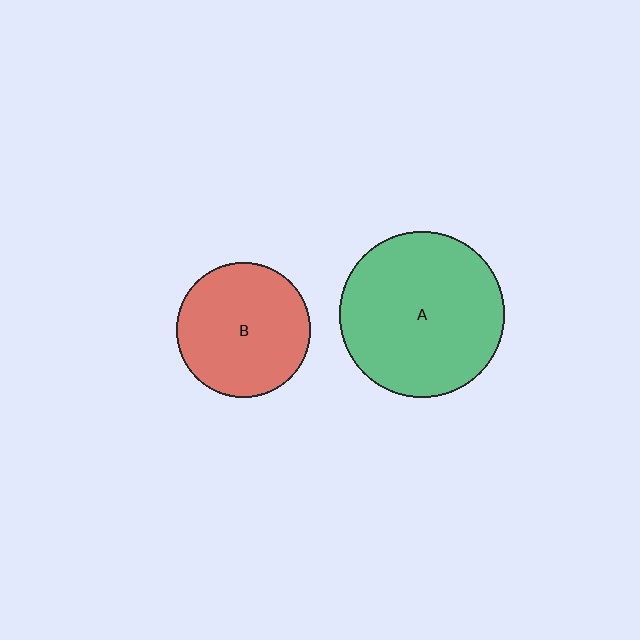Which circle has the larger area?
Circle A (green).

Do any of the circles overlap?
No, none of the circles overlap.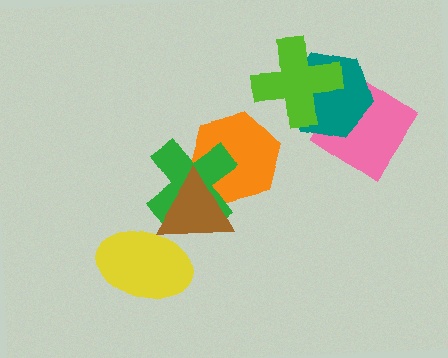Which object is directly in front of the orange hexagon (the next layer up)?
The green cross is directly in front of the orange hexagon.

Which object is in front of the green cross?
The brown triangle is in front of the green cross.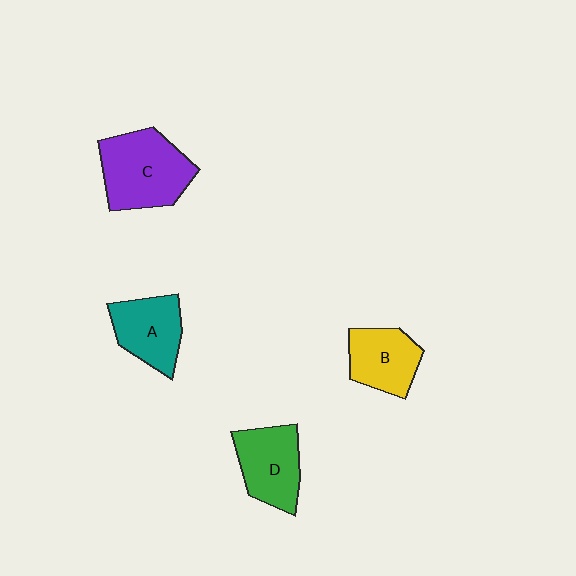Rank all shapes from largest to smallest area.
From largest to smallest: C (purple), D (green), A (teal), B (yellow).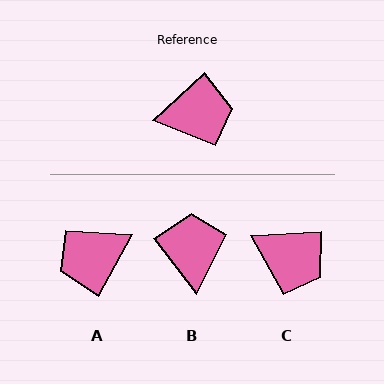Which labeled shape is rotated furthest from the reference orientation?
A, about 161 degrees away.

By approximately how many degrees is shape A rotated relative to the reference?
Approximately 161 degrees clockwise.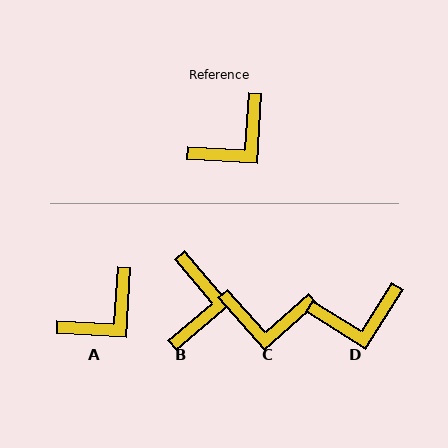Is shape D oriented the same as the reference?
No, it is off by about 29 degrees.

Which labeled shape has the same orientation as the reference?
A.